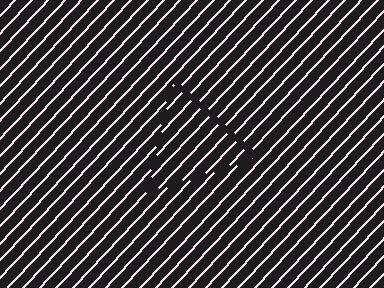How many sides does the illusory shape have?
3 sides — the line-ends trace a triangle.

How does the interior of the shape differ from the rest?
The interior of the shape contains the same grating, shifted by half a period — the contour is defined by the phase discontinuity where line-ends from the inner and outer gratings abut.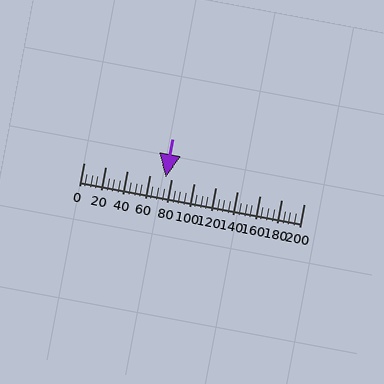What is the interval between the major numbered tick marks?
The major tick marks are spaced 20 units apart.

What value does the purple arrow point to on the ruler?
The purple arrow points to approximately 75.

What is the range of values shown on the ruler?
The ruler shows values from 0 to 200.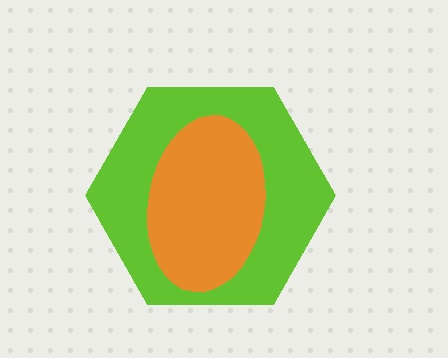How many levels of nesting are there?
2.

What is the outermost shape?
The lime hexagon.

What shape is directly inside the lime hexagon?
The orange ellipse.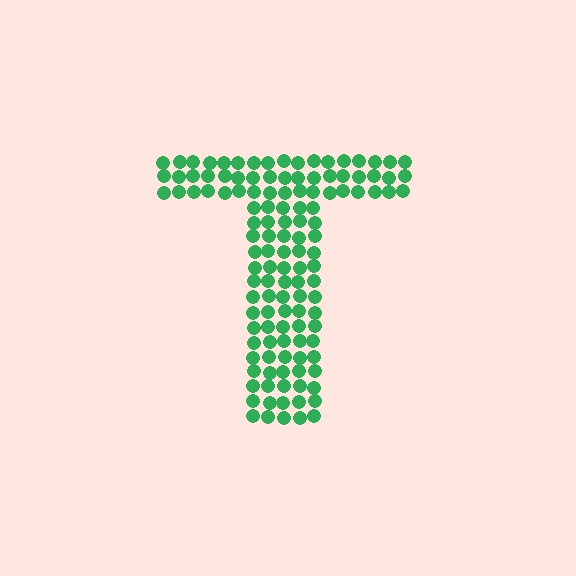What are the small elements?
The small elements are circles.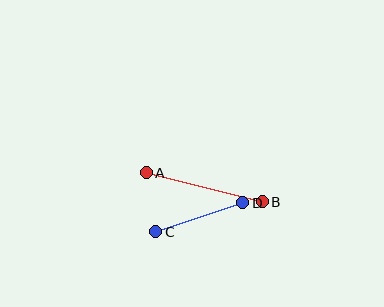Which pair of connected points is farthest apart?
Points A and B are farthest apart.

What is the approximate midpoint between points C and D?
The midpoint is at approximately (199, 217) pixels.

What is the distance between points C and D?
The distance is approximately 92 pixels.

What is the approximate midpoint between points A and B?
The midpoint is at approximately (204, 187) pixels.